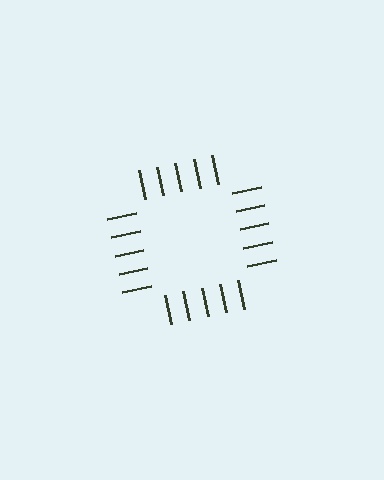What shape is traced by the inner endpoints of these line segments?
An illusory square — the line segments terminate on its edges but no continuous stroke is drawn.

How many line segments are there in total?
20 — 5 along each of the 4 edges.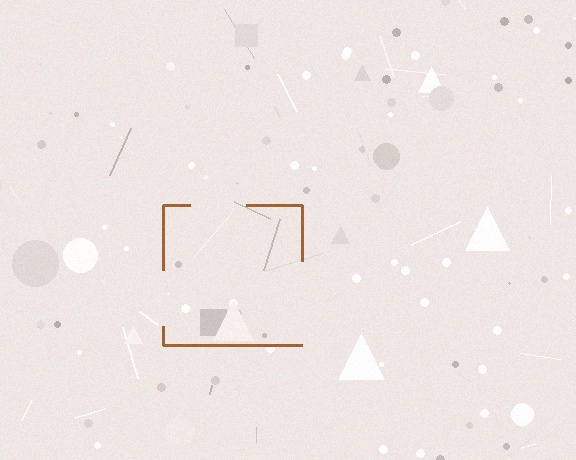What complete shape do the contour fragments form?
The contour fragments form a square.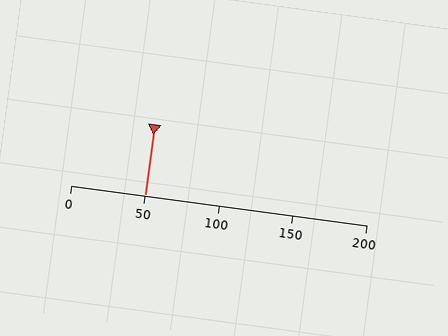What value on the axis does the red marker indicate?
The marker indicates approximately 50.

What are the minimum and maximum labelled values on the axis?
The axis runs from 0 to 200.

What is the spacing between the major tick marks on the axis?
The major ticks are spaced 50 apart.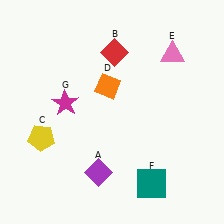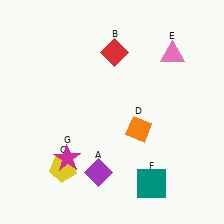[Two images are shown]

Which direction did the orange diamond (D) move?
The orange diamond (D) moved down.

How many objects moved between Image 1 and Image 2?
3 objects moved between the two images.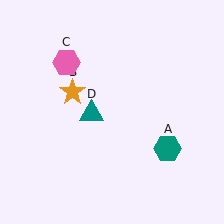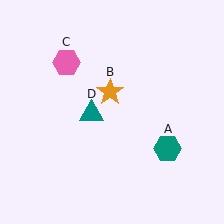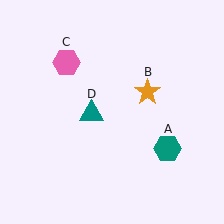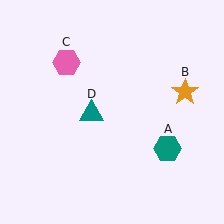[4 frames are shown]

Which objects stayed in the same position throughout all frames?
Teal hexagon (object A) and pink hexagon (object C) and teal triangle (object D) remained stationary.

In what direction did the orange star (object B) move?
The orange star (object B) moved right.